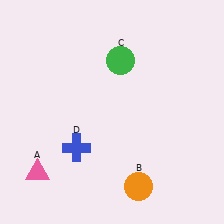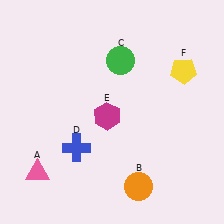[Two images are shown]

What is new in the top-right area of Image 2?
A yellow pentagon (F) was added in the top-right area of Image 2.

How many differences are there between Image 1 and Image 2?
There are 2 differences between the two images.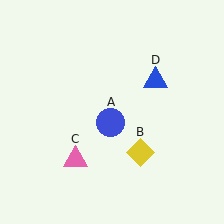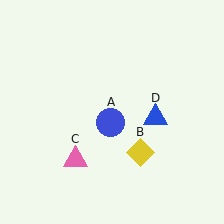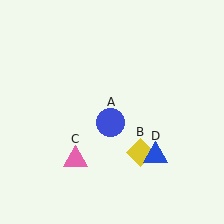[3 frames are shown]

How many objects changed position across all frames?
1 object changed position: blue triangle (object D).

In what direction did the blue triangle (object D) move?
The blue triangle (object D) moved down.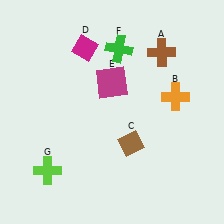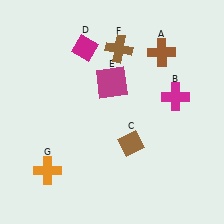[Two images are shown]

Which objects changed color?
B changed from orange to magenta. F changed from green to brown. G changed from lime to orange.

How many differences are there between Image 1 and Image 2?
There are 3 differences between the two images.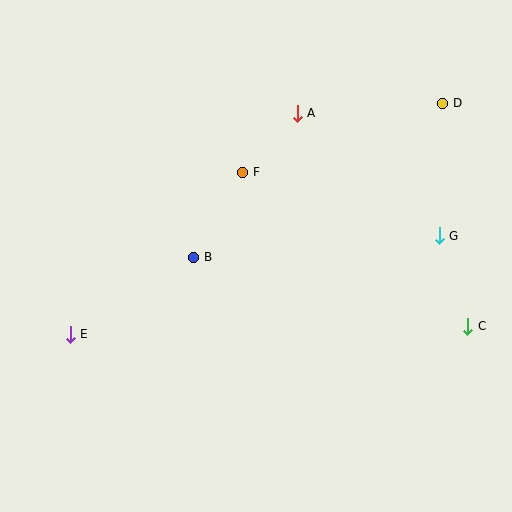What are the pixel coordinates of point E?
Point E is at (70, 334).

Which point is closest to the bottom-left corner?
Point E is closest to the bottom-left corner.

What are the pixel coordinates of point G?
Point G is at (439, 236).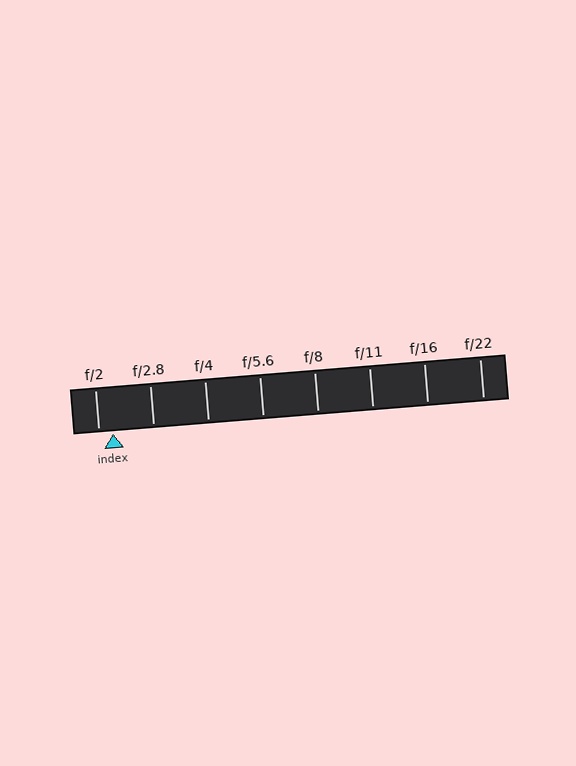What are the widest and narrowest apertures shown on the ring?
The widest aperture shown is f/2 and the narrowest is f/22.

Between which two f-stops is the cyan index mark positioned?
The index mark is between f/2 and f/2.8.